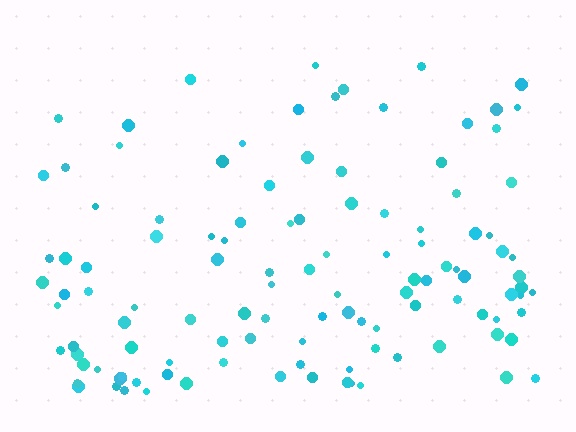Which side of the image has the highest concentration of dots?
The bottom.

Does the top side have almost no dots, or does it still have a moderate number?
Still a moderate number, just noticeably fewer than the bottom.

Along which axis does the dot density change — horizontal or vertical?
Vertical.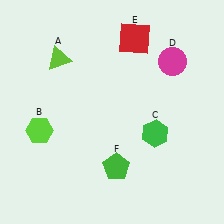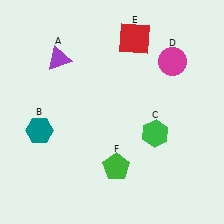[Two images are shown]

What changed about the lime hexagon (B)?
In Image 1, B is lime. In Image 2, it changed to teal.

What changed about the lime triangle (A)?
In Image 1, A is lime. In Image 2, it changed to purple.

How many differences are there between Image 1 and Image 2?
There are 2 differences between the two images.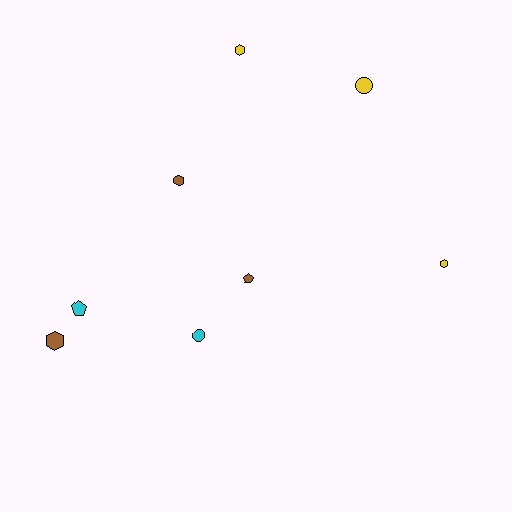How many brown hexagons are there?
There are 2 brown hexagons.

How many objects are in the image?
There are 8 objects.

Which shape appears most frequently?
Hexagon, with 4 objects.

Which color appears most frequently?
Brown, with 3 objects.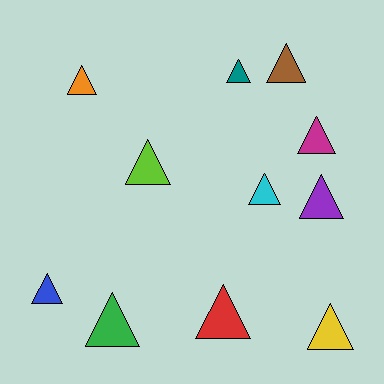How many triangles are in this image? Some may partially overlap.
There are 11 triangles.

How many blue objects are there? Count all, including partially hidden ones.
There is 1 blue object.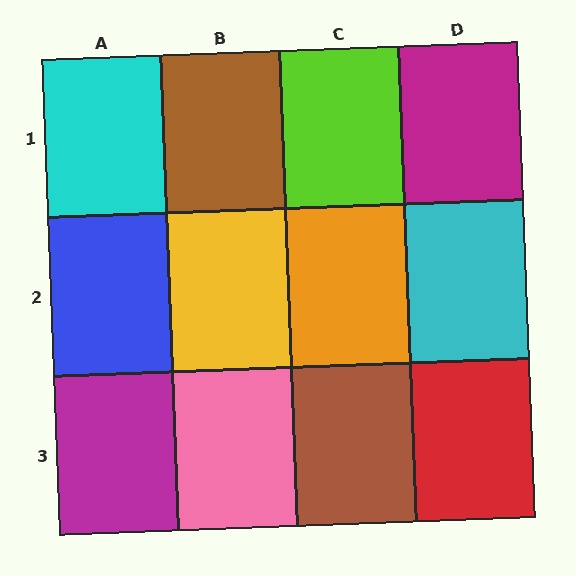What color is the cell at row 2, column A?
Blue.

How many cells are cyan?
2 cells are cyan.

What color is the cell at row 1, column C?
Lime.